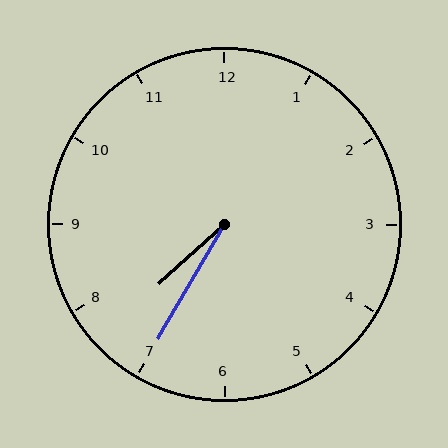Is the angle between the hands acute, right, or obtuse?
It is acute.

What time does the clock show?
7:35.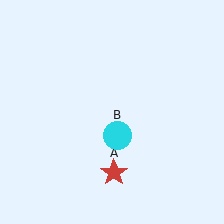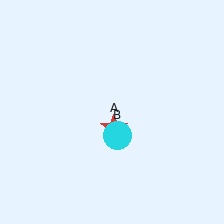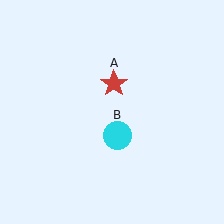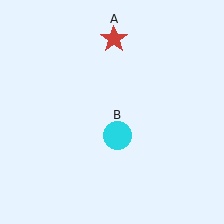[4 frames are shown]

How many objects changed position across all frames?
1 object changed position: red star (object A).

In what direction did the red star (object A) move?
The red star (object A) moved up.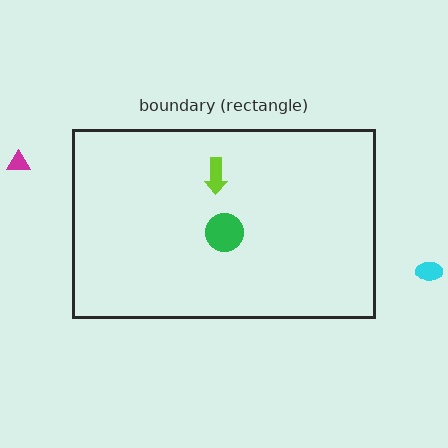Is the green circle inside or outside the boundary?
Inside.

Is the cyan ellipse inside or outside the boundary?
Outside.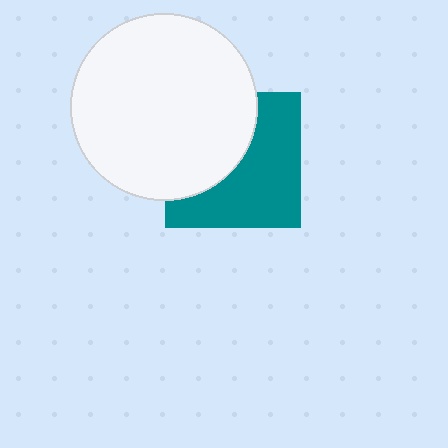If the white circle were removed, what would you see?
You would see the complete teal square.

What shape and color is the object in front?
The object in front is a white circle.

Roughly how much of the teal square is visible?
About half of it is visible (roughly 56%).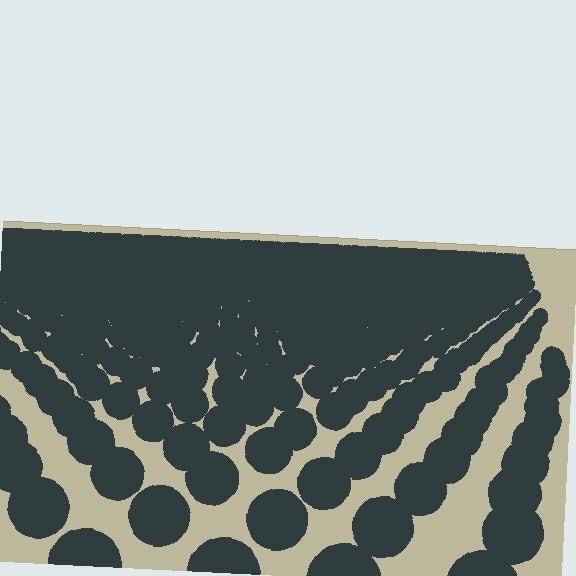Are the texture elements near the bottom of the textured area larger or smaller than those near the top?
Larger. Near the bottom, elements are closer to the viewer and appear at a bigger on-screen size.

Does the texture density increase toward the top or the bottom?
Density increases toward the top.